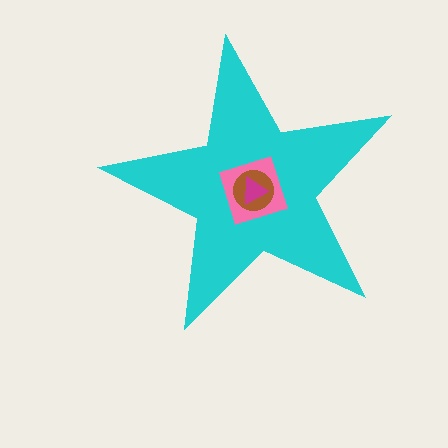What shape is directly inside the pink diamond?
The brown circle.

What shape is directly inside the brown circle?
The magenta triangle.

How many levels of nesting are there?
4.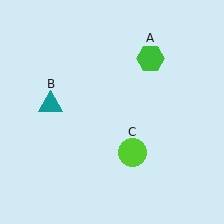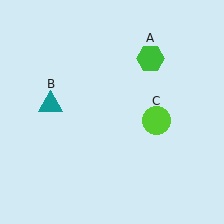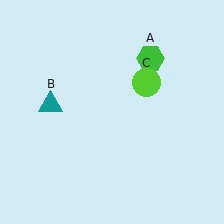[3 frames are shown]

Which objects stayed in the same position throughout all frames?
Green hexagon (object A) and teal triangle (object B) remained stationary.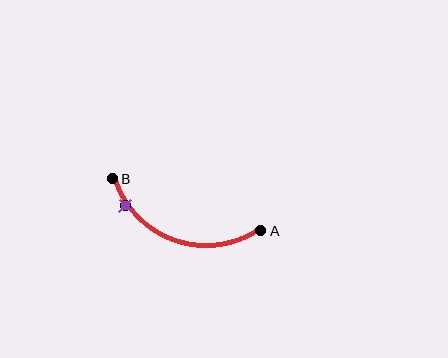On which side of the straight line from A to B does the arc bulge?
The arc bulges below the straight line connecting A and B.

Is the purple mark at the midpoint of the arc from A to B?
No. The purple mark lies on the arc but is closer to endpoint B. The arc midpoint would be at the point on the curve equidistant along the arc from both A and B.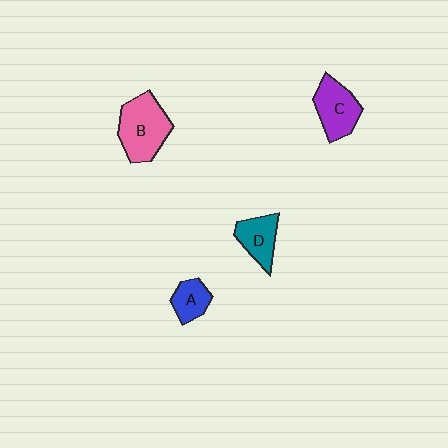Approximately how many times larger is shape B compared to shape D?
Approximately 1.7 times.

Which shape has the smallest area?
Shape A (blue).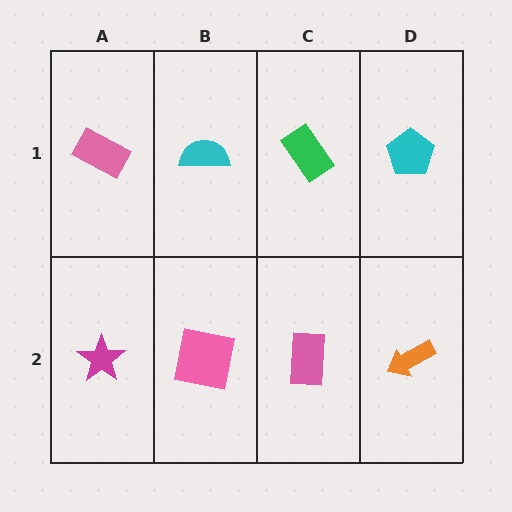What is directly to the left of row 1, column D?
A green rectangle.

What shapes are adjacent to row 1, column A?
A magenta star (row 2, column A), a cyan semicircle (row 1, column B).